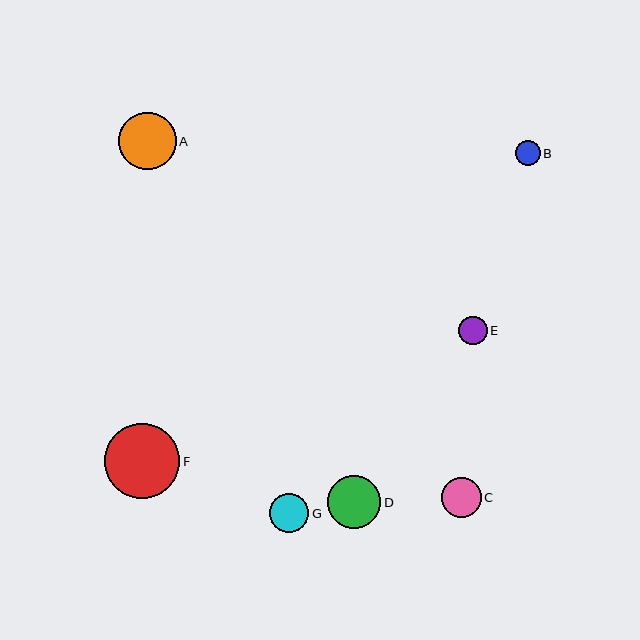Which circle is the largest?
Circle F is the largest with a size of approximately 76 pixels.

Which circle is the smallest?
Circle B is the smallest with a size of approximately 25 pixels.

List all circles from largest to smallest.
From largest to smallest: F, A, D, C, G, E, B.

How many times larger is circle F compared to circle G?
Circle F is approximately 1.9 times the size of circle G.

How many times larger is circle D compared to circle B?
Circle D is approximately 2.1 times the size of circle B.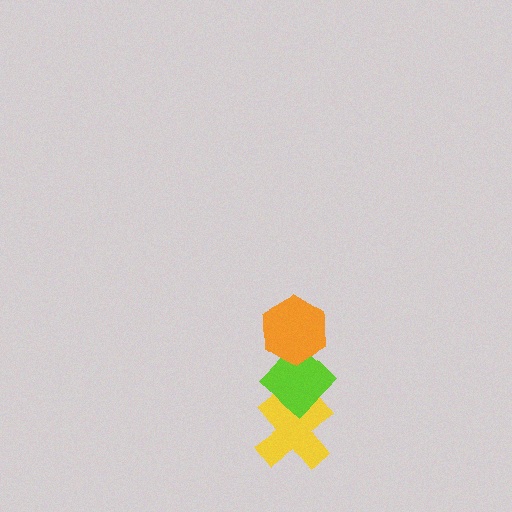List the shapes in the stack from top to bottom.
From top to bottom: the orange hexagon, the lime diamond, the yellow cross.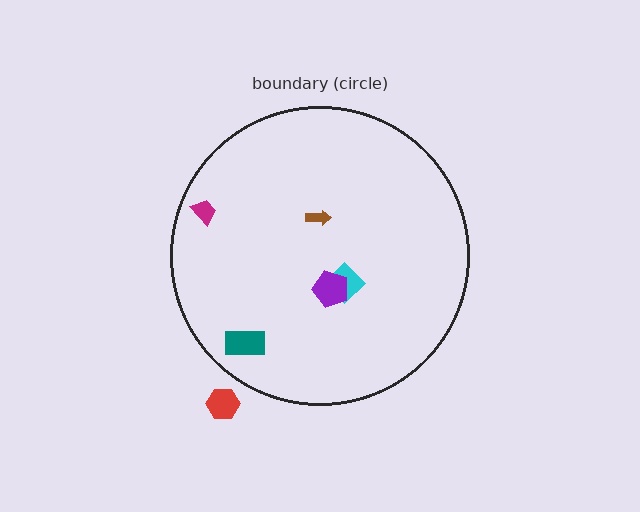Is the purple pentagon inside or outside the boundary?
Inside.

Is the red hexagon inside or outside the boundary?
Outside.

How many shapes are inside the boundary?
5 inside, 1 outside.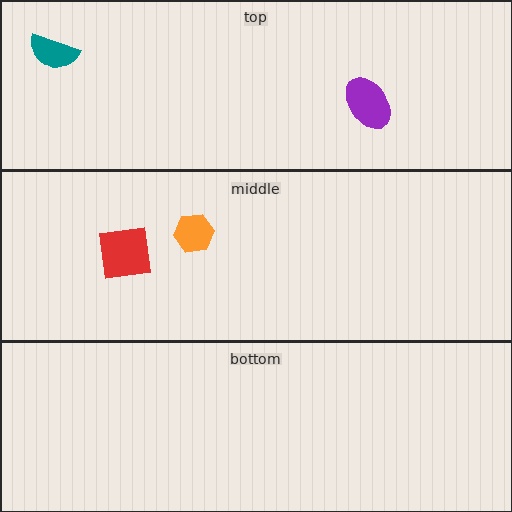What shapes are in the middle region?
The red square, the orange hexagon.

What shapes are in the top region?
The teal semicircle, the purple ellipse.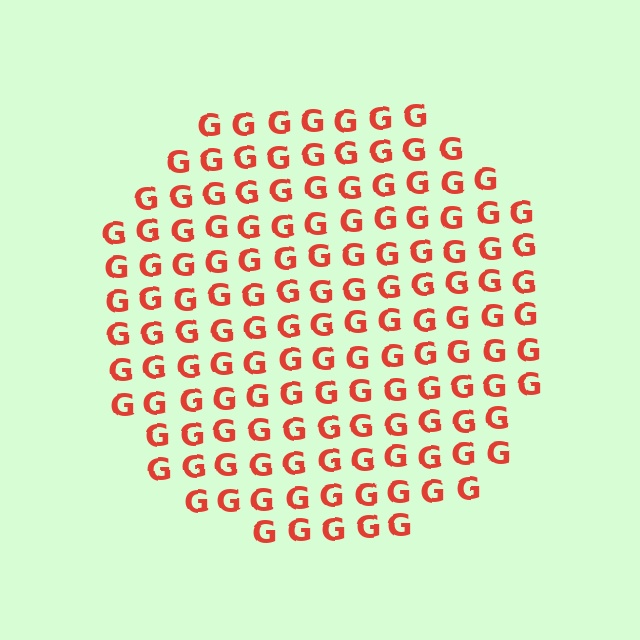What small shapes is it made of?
It is made of small letter G's.